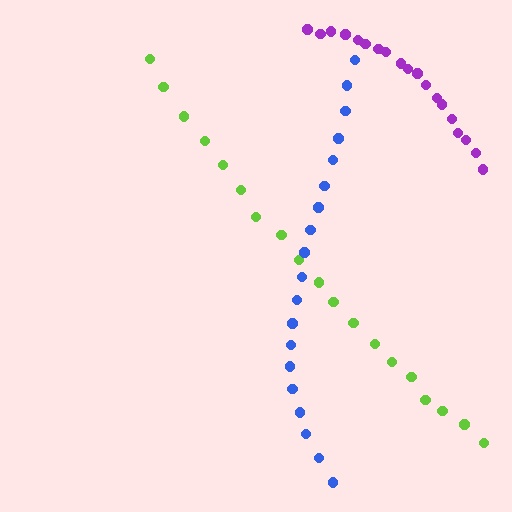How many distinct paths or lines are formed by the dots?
There are 3 distinct paths.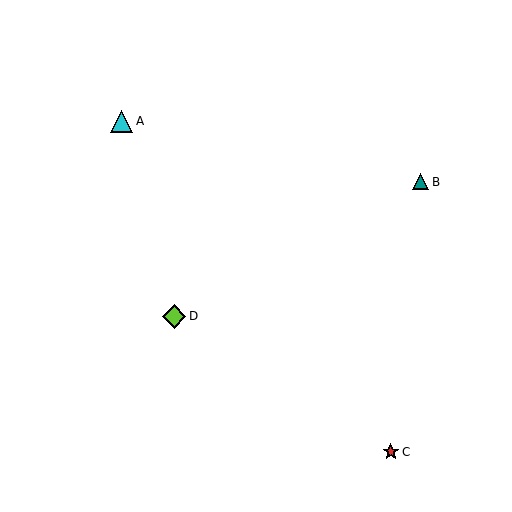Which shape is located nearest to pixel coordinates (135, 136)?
The cyan triangle (labeled A) at (122, 121) is nearest to that location.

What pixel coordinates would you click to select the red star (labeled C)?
Click at (391, 452) to select the red star C.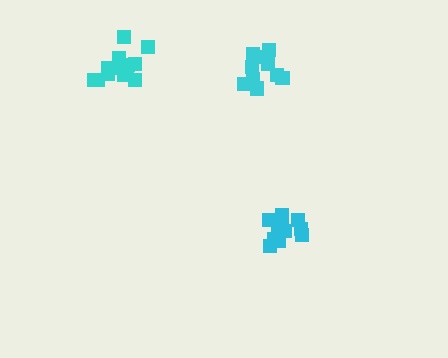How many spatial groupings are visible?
There are 3 spatial groupings.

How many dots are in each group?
Group 1: 12 dots, Group 2: 14 dots, Group 3: 10 dots (36 total).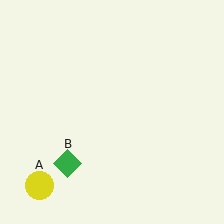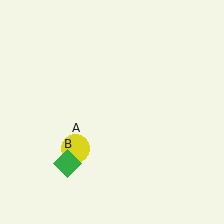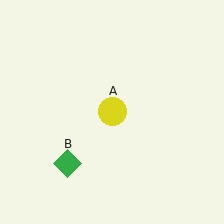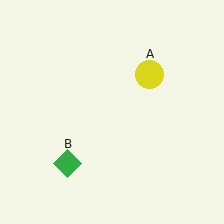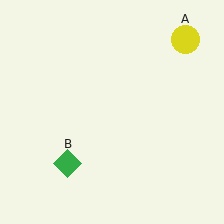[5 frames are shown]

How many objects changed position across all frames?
1 object changed position: yellow circle (object A).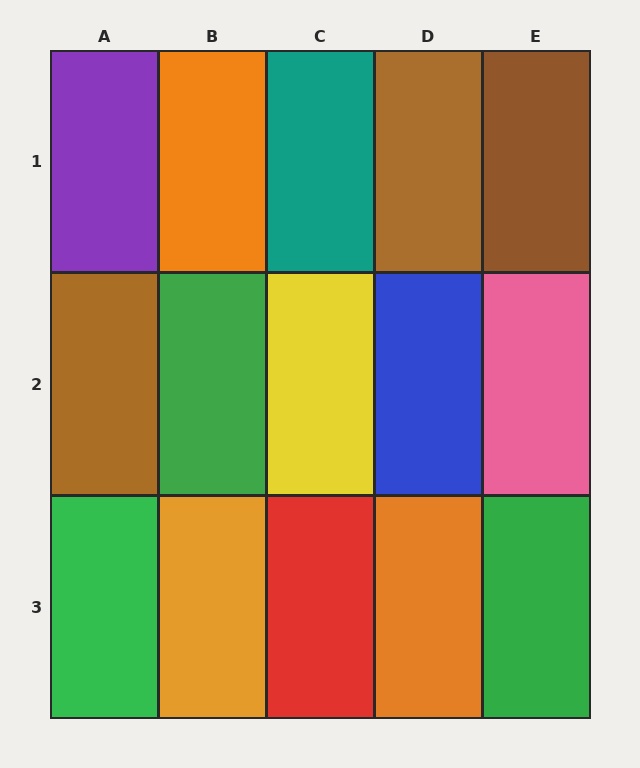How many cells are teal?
1 cell is teal.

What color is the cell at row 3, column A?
Green.